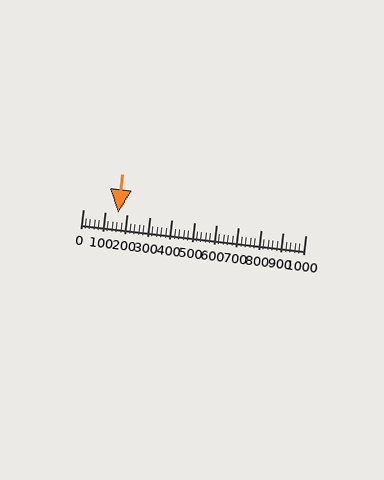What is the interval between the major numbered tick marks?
The major tick marks are spaced 100 units apart.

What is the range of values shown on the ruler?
The ruler shows values from 0 to 1000.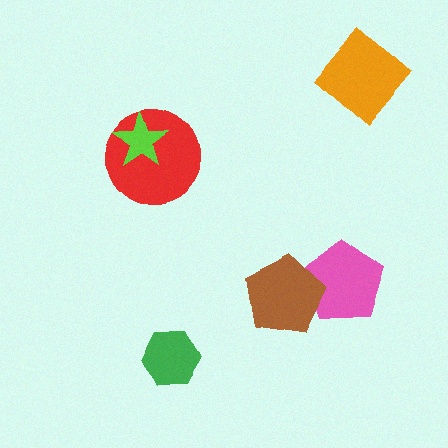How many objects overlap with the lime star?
1 object overlaps with the lime star.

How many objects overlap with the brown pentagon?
1 object overlaps with the brown pentagon.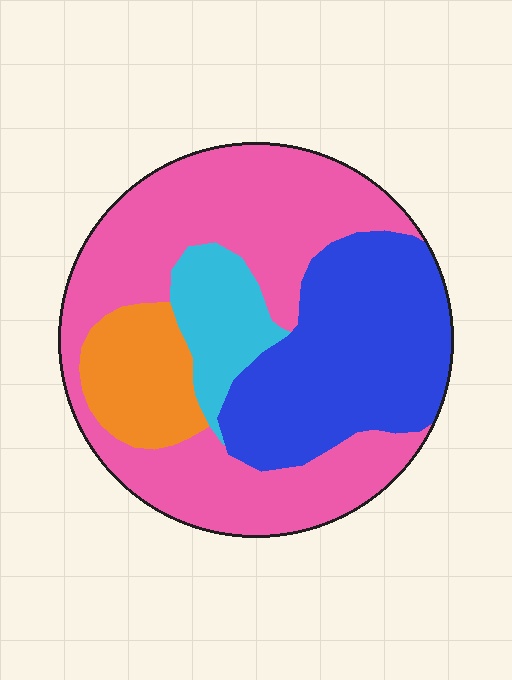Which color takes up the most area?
Pink, at roughly 50%.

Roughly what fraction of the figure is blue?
Blue takes up about one third (1/3) of the figure.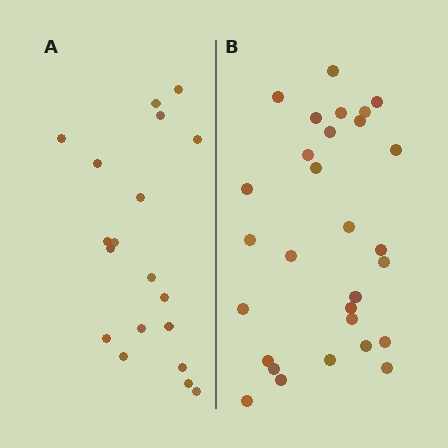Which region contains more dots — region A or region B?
Region B (the right region) has more dots.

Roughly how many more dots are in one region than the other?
Region B has roughly 10 or so more dots than region A.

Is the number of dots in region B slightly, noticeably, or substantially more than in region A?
Region B has substantially more. The ratio is roughly 1.5 to 1.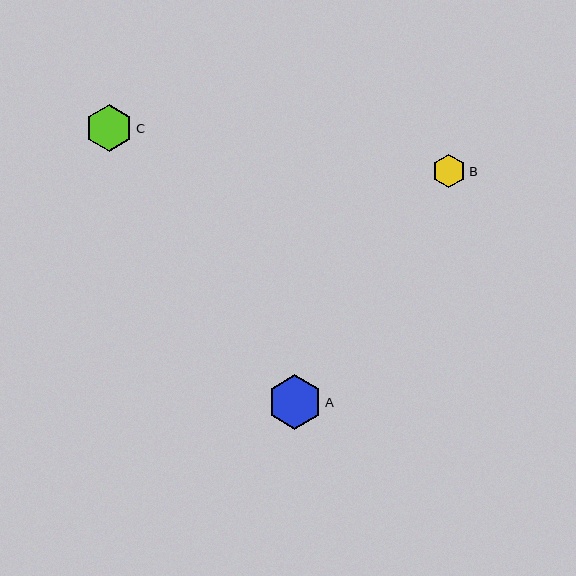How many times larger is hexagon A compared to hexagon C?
Hexagon A is approximately 1.2 times the size of hexagon C.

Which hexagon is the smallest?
Hexagon B is the smallest with a size of approximately 34 pixels.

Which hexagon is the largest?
Hexagon A is the largest with a size of approximately 55 pixels.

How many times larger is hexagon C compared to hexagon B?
Hexagon C is approximately 1.4 times the size of hexagon B.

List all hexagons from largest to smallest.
From largest to smallest: A, C, B.